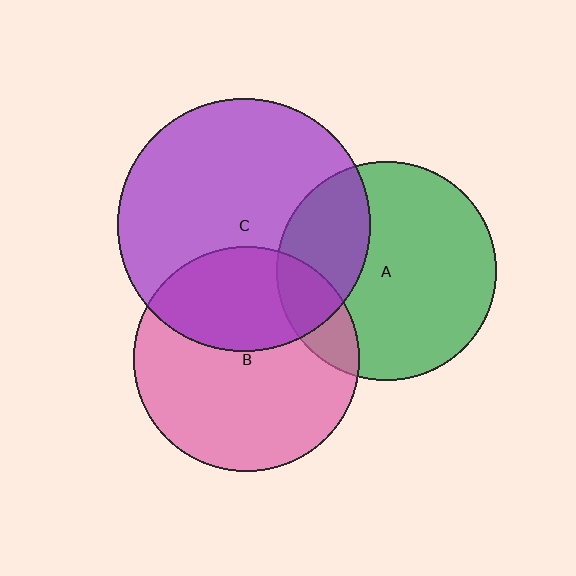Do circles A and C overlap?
Yes.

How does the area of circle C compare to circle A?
Approximately 1.3 times.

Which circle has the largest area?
Circle C (purple).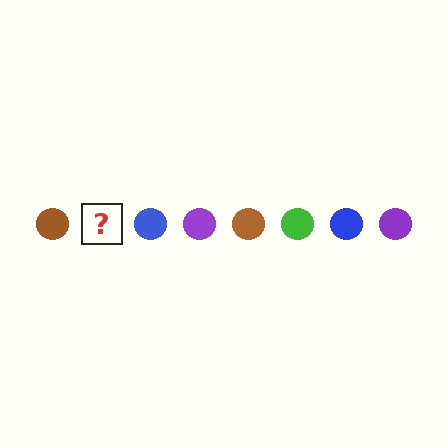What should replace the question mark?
The question mark should be replaced with a green circle.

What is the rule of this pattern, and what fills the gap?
The rule is that the pattern cycles through brown, green, blue, purple circles. The gap should be filled with a green circle.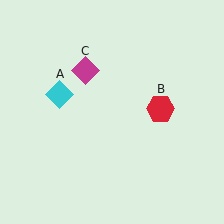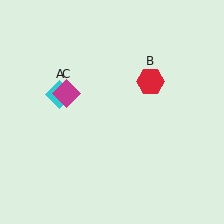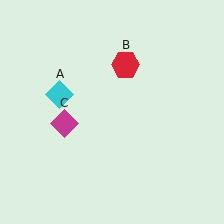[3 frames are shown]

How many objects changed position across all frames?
2 objects changed position: red hexagon (object B), magenta diamond (object C).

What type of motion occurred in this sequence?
The red hexagon (object B), magenta diamond (object C) rotated counterclockwise around the center of the scene.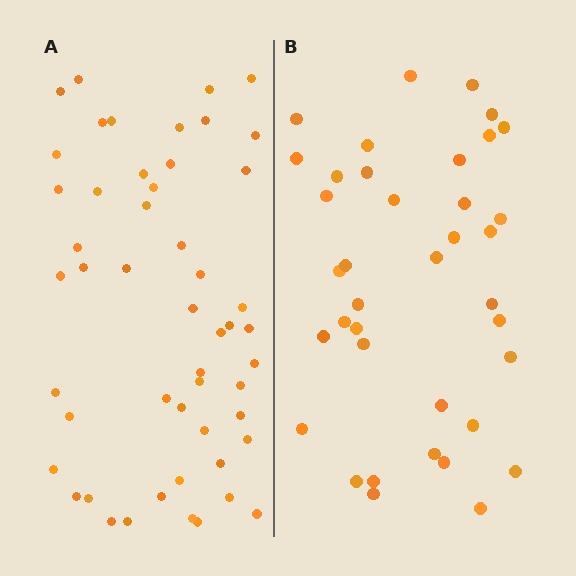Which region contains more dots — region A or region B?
Region A (the left region) has more dots.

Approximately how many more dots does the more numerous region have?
Region A has approximately 15 more dots than region B.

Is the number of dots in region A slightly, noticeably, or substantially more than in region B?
Region A has noticeably more, but not dramatically so. The ratio is roughly 1.3 to 1.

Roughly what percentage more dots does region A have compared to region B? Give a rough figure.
About 35% more.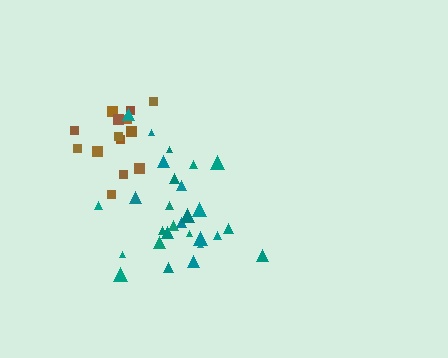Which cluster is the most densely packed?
Teal.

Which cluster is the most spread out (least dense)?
Brown.